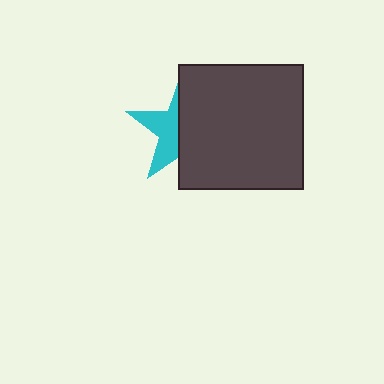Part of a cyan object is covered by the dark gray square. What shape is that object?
It is a star.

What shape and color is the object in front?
The object in front is a dark gray square.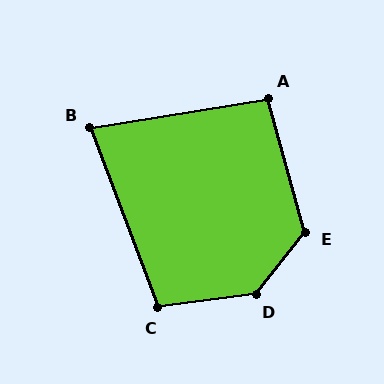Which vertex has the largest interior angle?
D, at approximately 137 degrees.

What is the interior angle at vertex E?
Approximately 126 degrees (obtuse).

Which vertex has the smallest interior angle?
B, at approximately 79 degrees.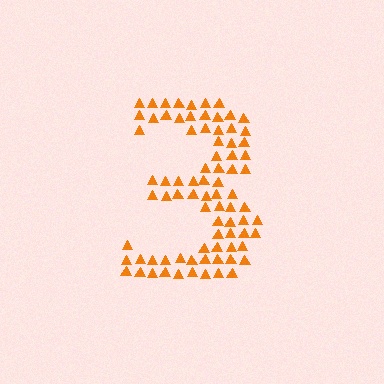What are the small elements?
The small elements are triangles.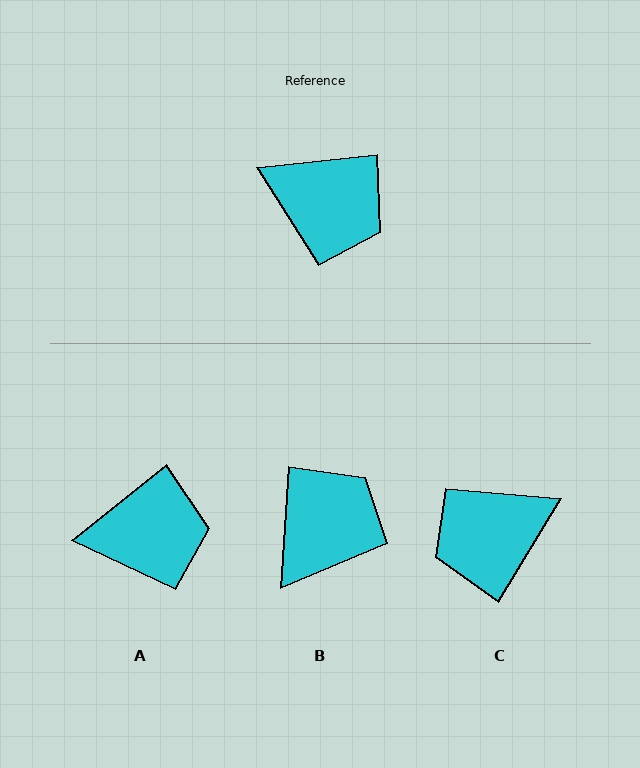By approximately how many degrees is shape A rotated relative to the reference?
Approximately 32 degrees counter-clockwise.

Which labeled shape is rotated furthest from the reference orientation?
C, about 127 degrees away.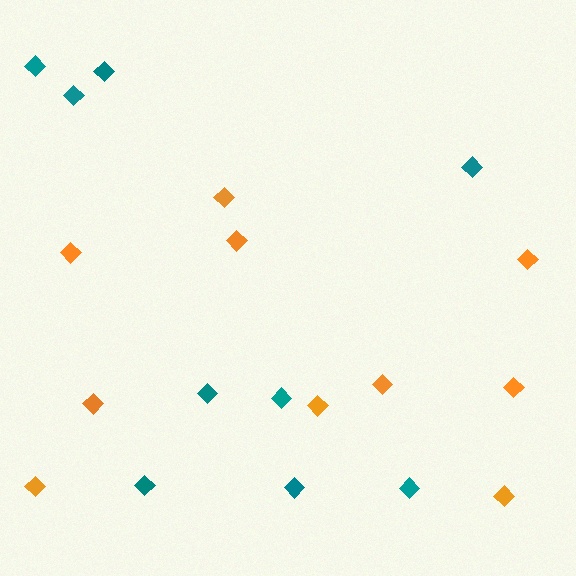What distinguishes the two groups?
There are 2 groups: one group of teal diamonds (9) and one group of orange diamonds (10).